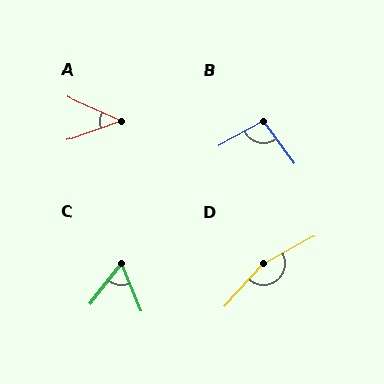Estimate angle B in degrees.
Approximately 97 degrees.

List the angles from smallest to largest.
A (44°), C (60°), B (97°), D (160°).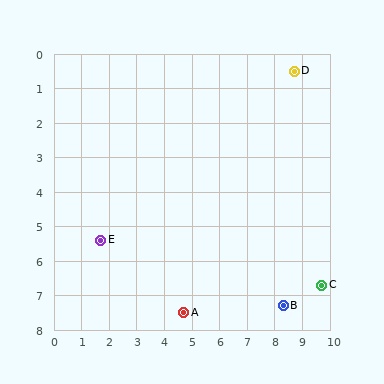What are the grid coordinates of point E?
Point E is at approximately (1.7, 5.4).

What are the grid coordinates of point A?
Point A is at approximately (4.7, 7.5).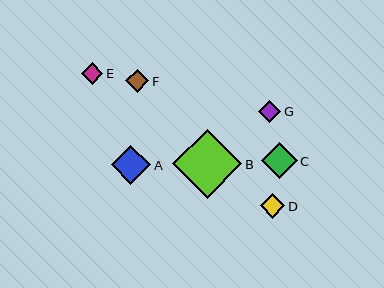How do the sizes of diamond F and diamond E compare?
Diamond F and diamond E are approximately the same size.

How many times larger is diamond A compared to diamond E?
Diamond A is approximately 1.8 times the size of diamond E.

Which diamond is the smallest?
Diamond E is the smallest with a size of approximately 22 pixels.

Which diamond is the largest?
Diamond B is the largest with a size of approximately 69 pixels.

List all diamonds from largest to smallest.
From largest to smallest: B, A, C, D, F, G, E.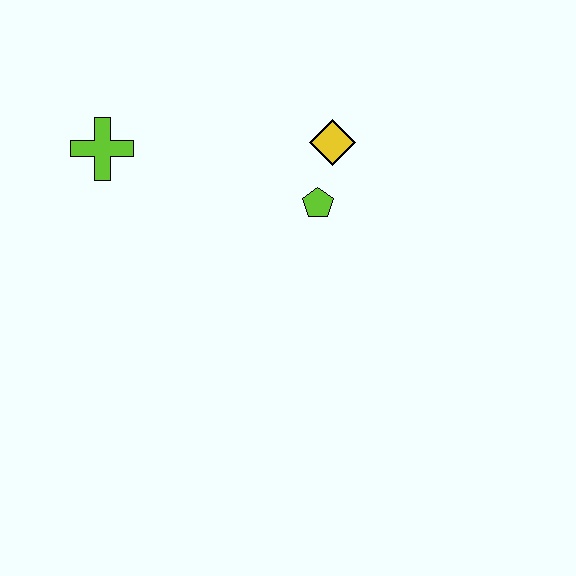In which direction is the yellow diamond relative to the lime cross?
The yellow diamond is to the right of the lime cross.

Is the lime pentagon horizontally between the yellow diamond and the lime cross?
Yes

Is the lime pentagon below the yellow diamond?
Yes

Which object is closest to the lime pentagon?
The yellow diamond is closest to the lime pentagon.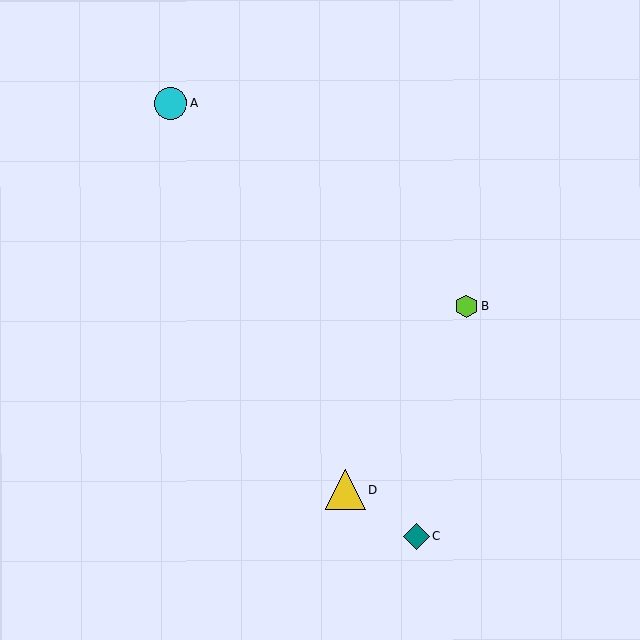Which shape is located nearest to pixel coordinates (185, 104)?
The cyan circle (labeled A) at (171, 103) is nearest to that location.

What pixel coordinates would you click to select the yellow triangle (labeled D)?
Click at (345, 490) to select the yellow triangle D.